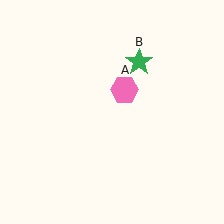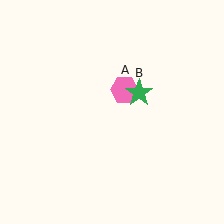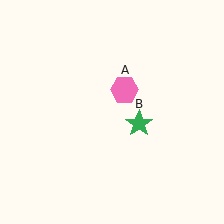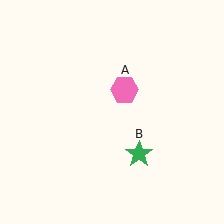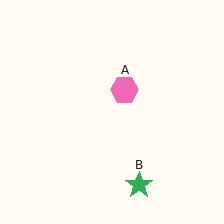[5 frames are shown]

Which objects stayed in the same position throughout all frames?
Pink hexagon (object A) remained stationary.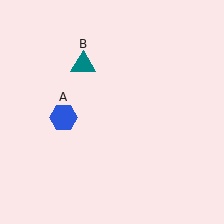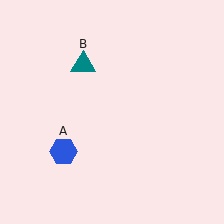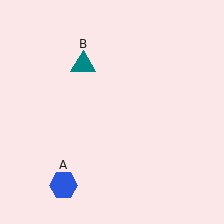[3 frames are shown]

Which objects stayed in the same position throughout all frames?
Teal triangle (object B) remained stationary.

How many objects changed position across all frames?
1 object changed position: blue hexagon (object A).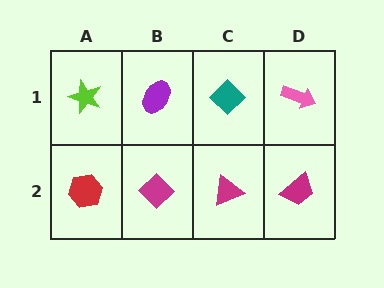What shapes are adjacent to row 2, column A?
A lime star (row 1, column A), a magenta diamond (row 2, column B).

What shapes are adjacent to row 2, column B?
A purple ellipse (row 1, column B), a red hexagon (row 2, column A), a magenta triangle (row 2, column C).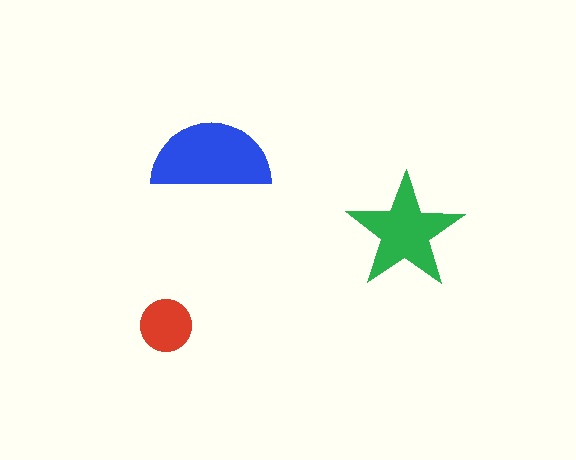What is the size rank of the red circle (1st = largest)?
3rd.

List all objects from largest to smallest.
The blue semicircle, the green star, the red circle.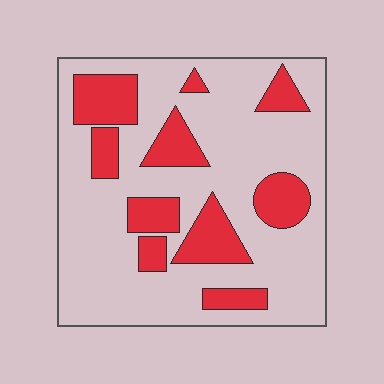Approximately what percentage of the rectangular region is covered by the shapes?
Approximately 25%.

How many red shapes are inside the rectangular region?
10.